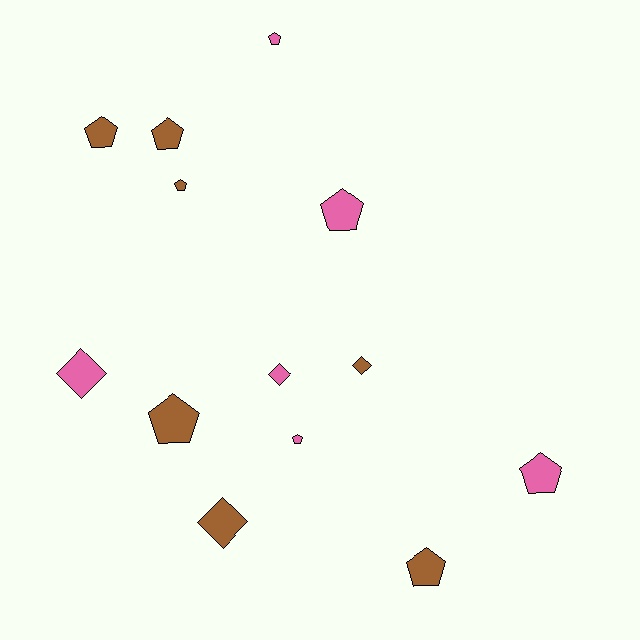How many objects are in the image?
There are 13 objects.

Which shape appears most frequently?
Pentagon, with 9 objects.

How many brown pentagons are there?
There are 5 brown pentagons.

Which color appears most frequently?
Brown, with 7 objects.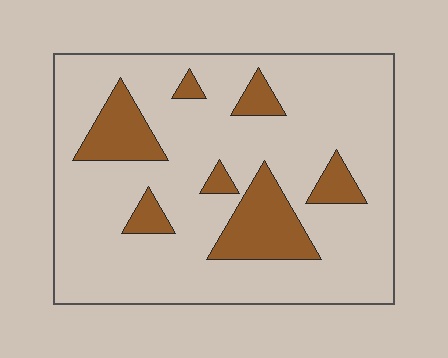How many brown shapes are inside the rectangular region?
7.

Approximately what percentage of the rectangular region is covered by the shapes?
Approximately 20%.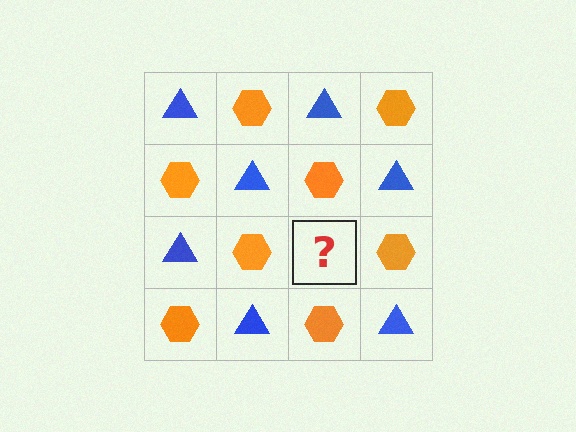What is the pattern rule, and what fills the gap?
The rule is that it alternates blue triangle and orange hexagon in a checkerboard pattern. The gap should be filled with a blue triangle.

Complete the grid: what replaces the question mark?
The question mark should be replaced with a blue triangle.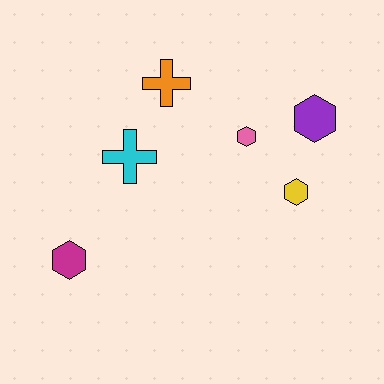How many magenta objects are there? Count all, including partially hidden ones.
There is 1 magenta object.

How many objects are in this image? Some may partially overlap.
There are 6 objects.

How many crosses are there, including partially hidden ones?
There are 2 crosses.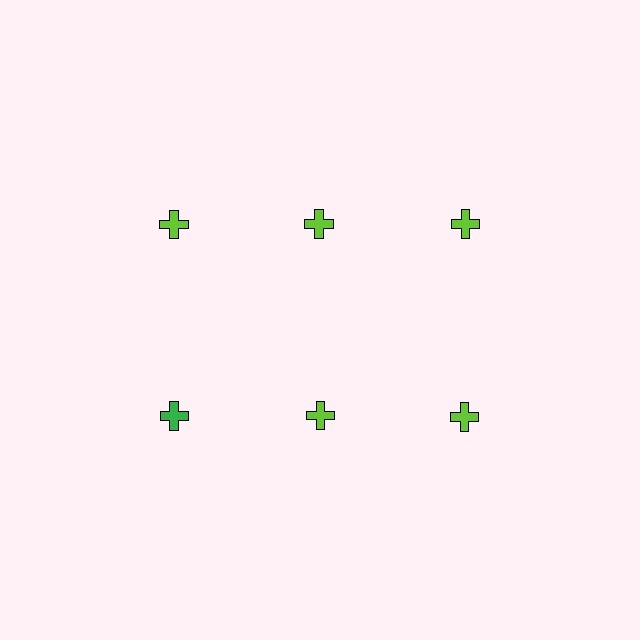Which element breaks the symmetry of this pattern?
The green cross in the second row, leftmost column breaks the symmetry. All other shapes are lime crosses.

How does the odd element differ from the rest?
It has a different color: green instead of lime.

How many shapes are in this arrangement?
There are 6 shapes arranged in a grid pattern.